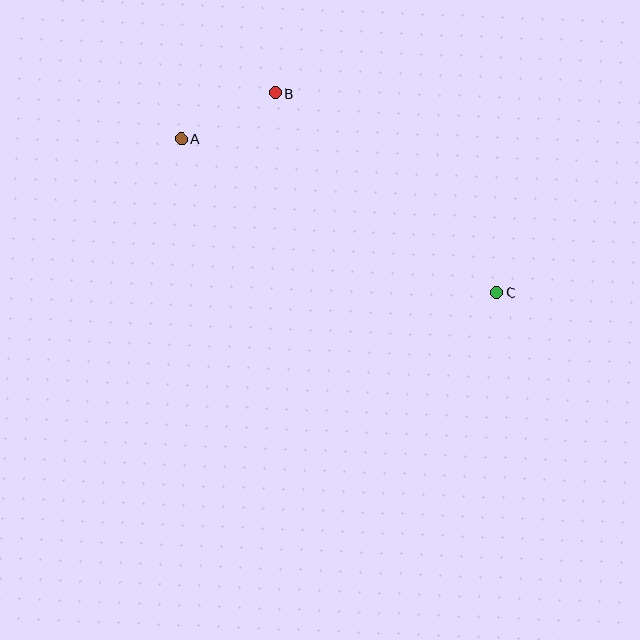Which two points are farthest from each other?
Points A and C are farthest from each other.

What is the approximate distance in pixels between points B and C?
The distance between B and C is approximately 298 pixels.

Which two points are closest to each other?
Points A and B are closest to each other.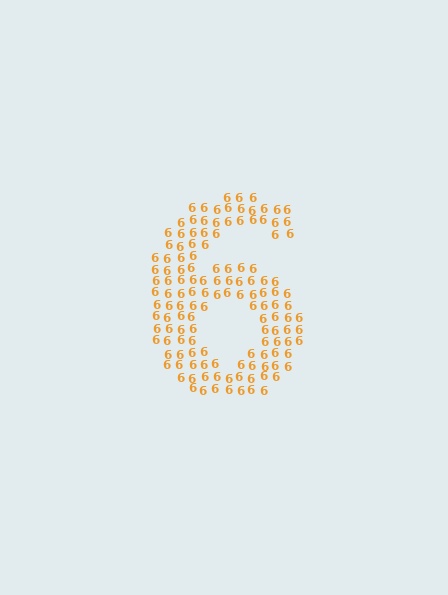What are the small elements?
The small elements are digit 6's.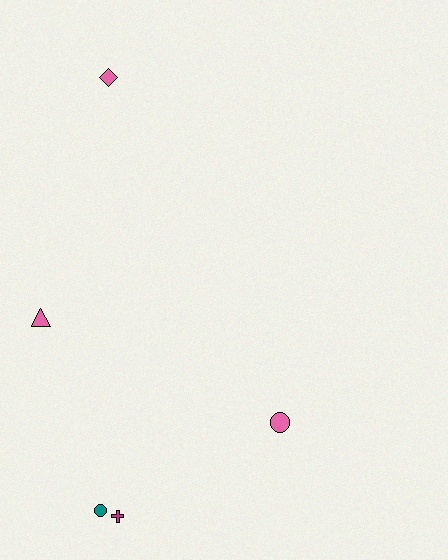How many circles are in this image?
There are 2 circles.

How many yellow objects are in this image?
There are no yellow objects.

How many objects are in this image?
There are 5 objects.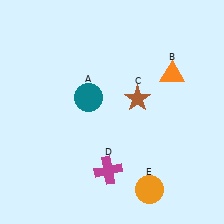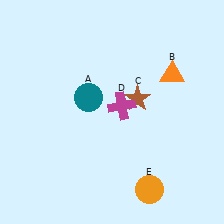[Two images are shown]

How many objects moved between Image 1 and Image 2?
1 object moved between the two images.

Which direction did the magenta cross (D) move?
The magenta cross (D) moved up.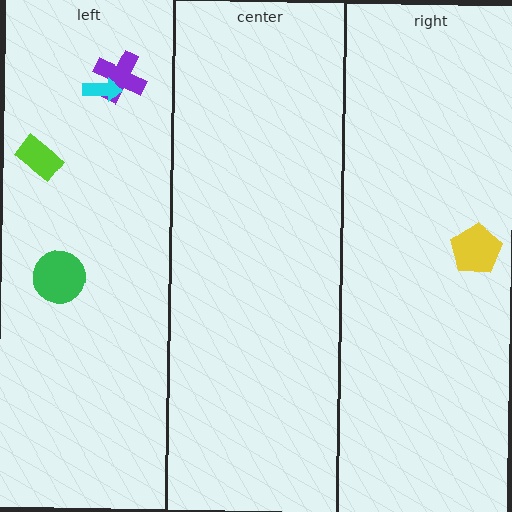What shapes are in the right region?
The yellow pentagon.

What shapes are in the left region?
The green circle, the purple cross, the lime rectangle, the cyan arrow.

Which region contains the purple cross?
The left region.